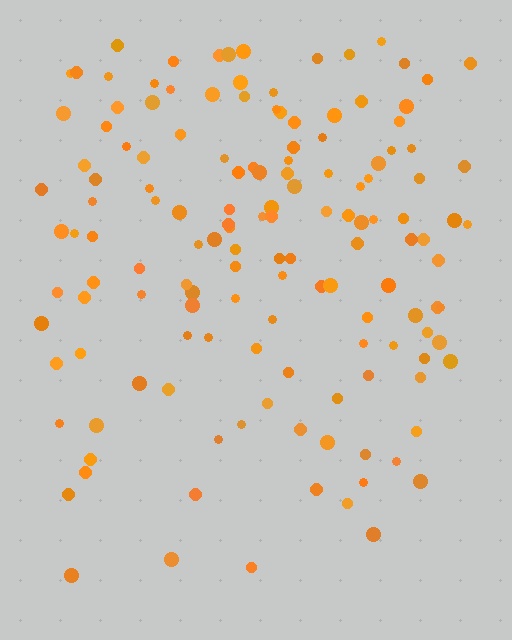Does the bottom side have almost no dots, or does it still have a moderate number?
Still a moderate number, just noticeably fewer than the top.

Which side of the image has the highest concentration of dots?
The top.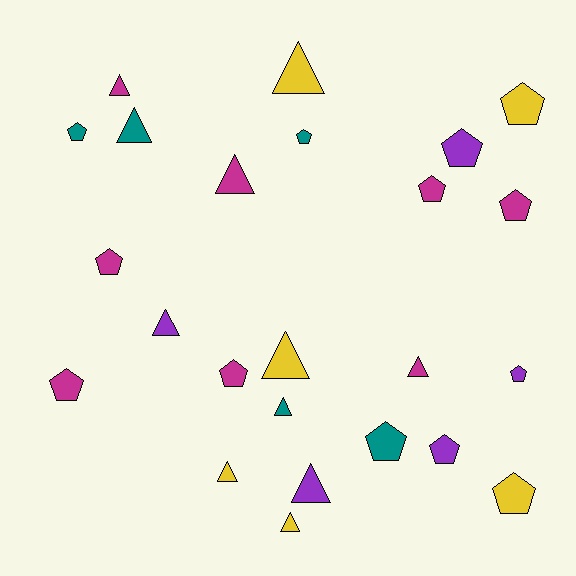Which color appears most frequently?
Magenta, with 8 objects.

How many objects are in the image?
There are 24 objects.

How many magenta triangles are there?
There are 3 magenta triangles.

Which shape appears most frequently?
Pentagon, with 13 objects.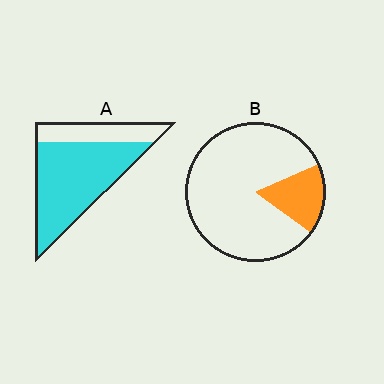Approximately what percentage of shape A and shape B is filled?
A is approximately 75% and B is approximately 15%.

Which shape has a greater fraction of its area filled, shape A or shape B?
Shape A.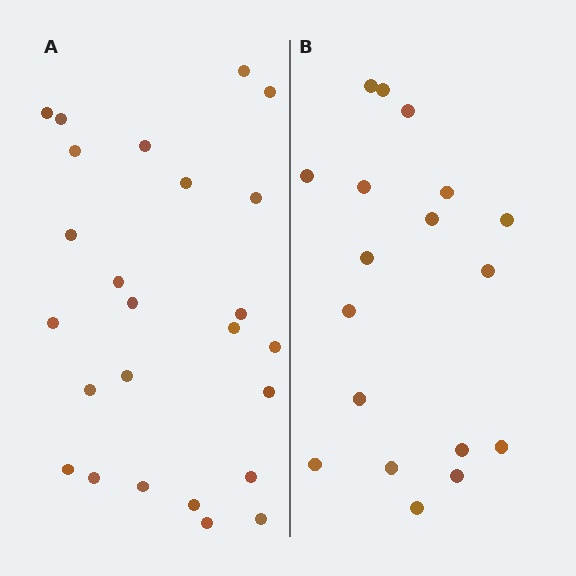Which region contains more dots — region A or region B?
Region A (the left region) has more dots.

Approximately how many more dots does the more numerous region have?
Region A has roughly 8 or so more dots than region B.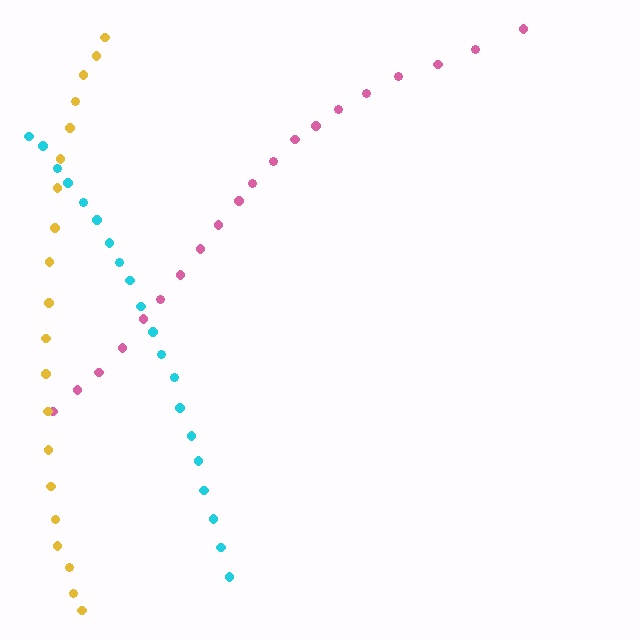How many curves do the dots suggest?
There are 3 distinct paths.